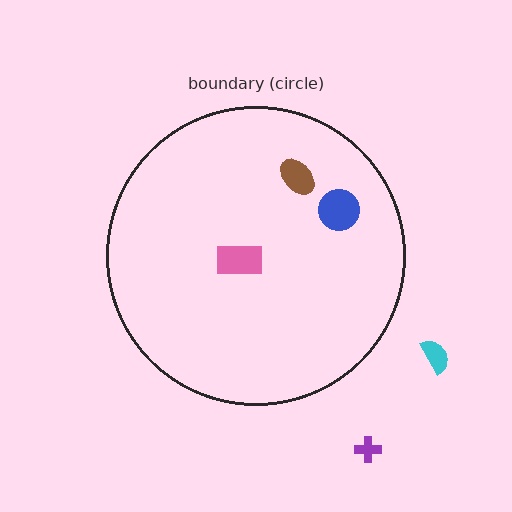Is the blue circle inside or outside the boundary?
Inside.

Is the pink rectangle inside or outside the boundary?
Inside.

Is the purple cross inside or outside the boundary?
Outside.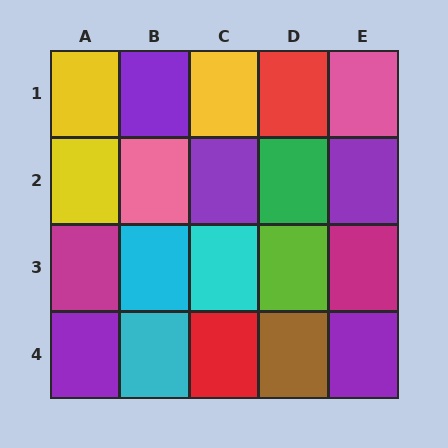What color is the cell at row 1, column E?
Pink.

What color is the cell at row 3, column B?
Cyan.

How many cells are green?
1 cell is green.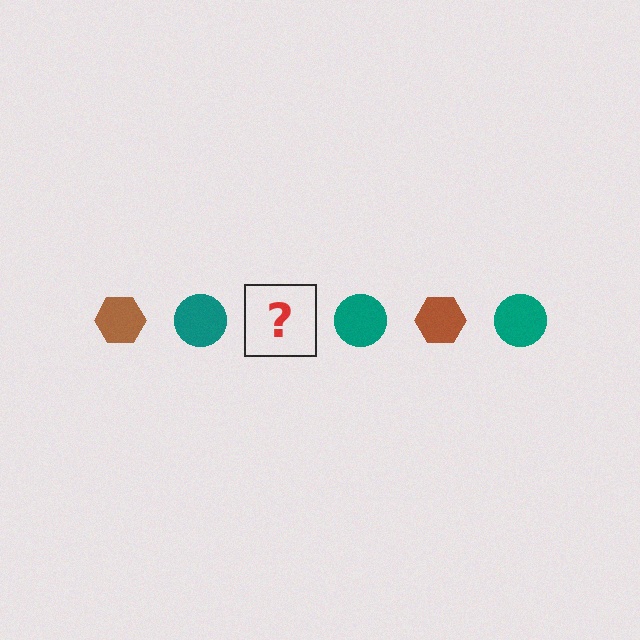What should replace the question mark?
The question mark should be replaced with a brown hexagon.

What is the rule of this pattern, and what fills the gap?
The rule is that the pattern alternates between brown hexagon and teal circle. The gap should be filled with a brown hexagon.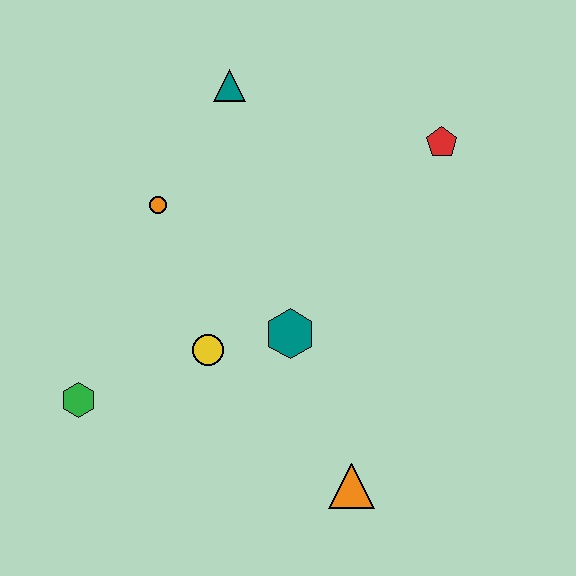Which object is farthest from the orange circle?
The orange triangle is farthest from the orange circle.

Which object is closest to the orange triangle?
The teal hexagon is closest to the orange triangle.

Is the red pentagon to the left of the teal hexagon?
No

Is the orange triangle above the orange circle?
No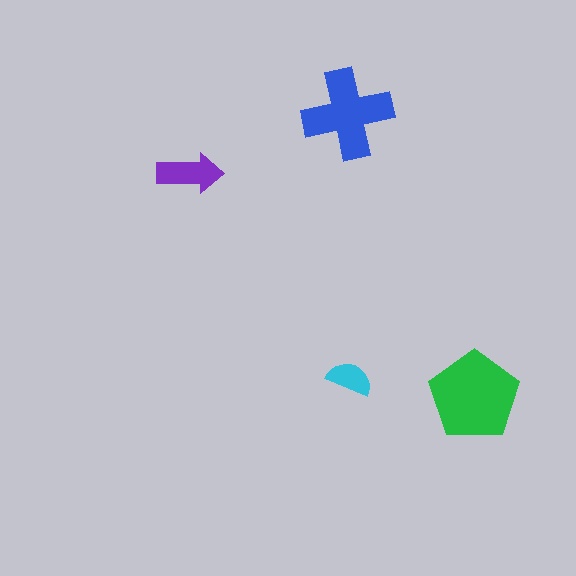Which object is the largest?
The green pentagon.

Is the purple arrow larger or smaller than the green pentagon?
Smaller.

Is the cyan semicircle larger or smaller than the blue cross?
Smaller.